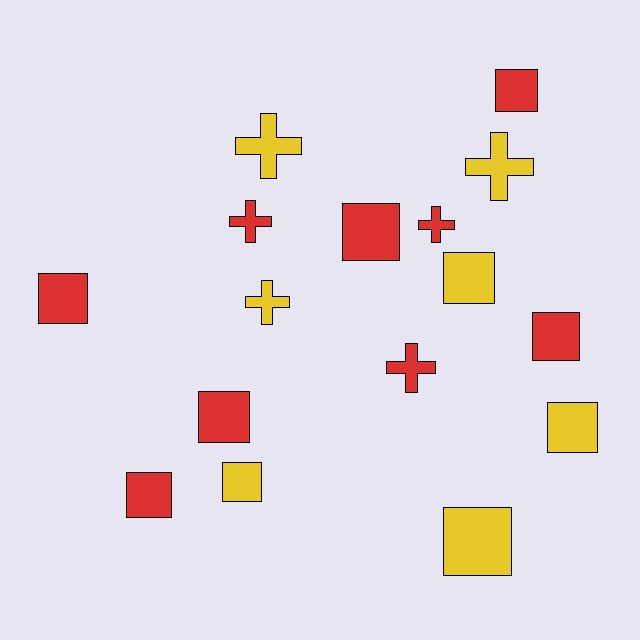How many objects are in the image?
There are 16 objects.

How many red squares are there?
There are 6 red squares.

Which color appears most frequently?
Red, with 9 objects.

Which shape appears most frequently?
Square, with 10 objects.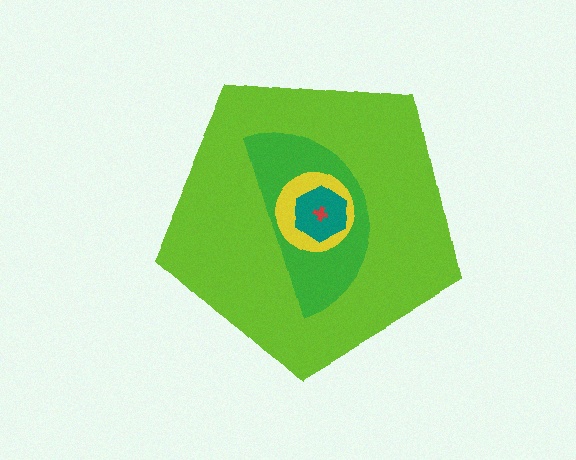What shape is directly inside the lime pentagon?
The green semicircle.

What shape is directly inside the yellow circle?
The teal hexagon.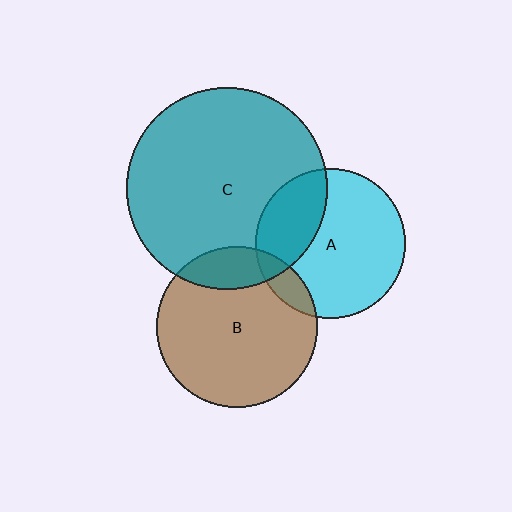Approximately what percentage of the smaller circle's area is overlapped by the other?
Approximately 15%.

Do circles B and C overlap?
Yes.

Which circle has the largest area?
Circle C (teal).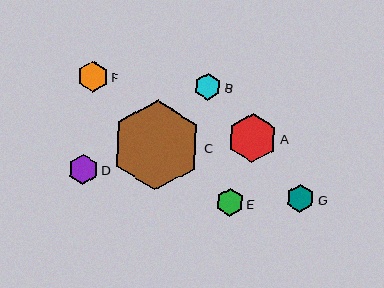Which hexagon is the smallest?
Hexagon B is the smallest with a size of approximately 27 pixels.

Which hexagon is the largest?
Hexagon C is the largest with a size of approximately 90 pixels.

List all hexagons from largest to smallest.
From largest to smallest: C, A, F, D, G, E, B.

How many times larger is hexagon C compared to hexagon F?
Hexagon C is approximately 3.0 times the size of hexagon F.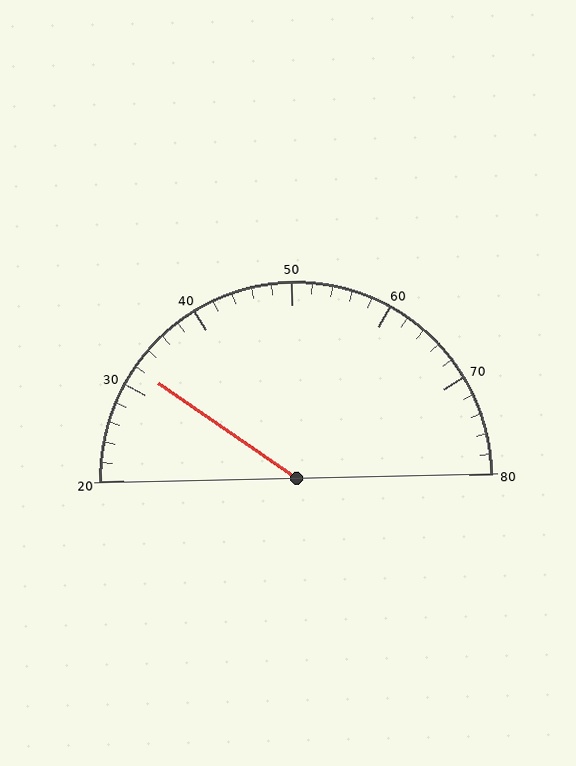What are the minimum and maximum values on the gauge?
The gauge ranges from 20 to 80.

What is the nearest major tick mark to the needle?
The nearest major tick mark is 30.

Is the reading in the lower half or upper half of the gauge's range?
The reading is in the lower half of the range (20 to 80).